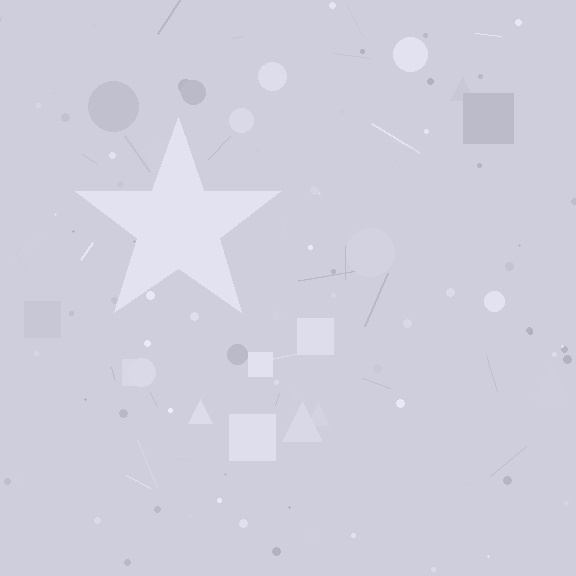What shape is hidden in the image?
A star is hidden in the image.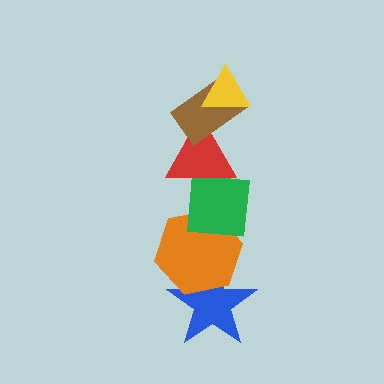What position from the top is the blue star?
The blue star is 6th from the top.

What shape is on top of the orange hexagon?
The green square is on top of the orange hexagon.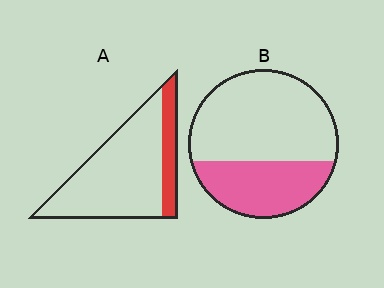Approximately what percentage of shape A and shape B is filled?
A is approximately 20% and B is approximately 35%.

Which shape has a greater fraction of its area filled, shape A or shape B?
Shape B.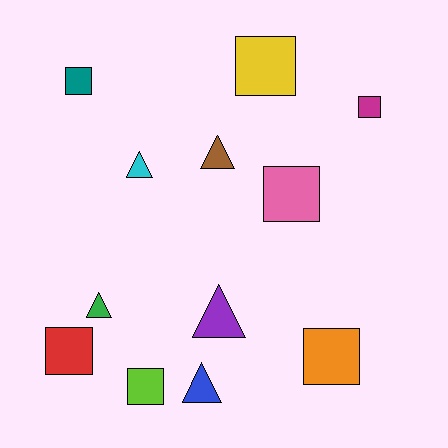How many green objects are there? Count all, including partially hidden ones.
There is 1 green object.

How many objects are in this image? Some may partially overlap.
There are 12 objects.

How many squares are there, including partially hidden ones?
There are 7 squares.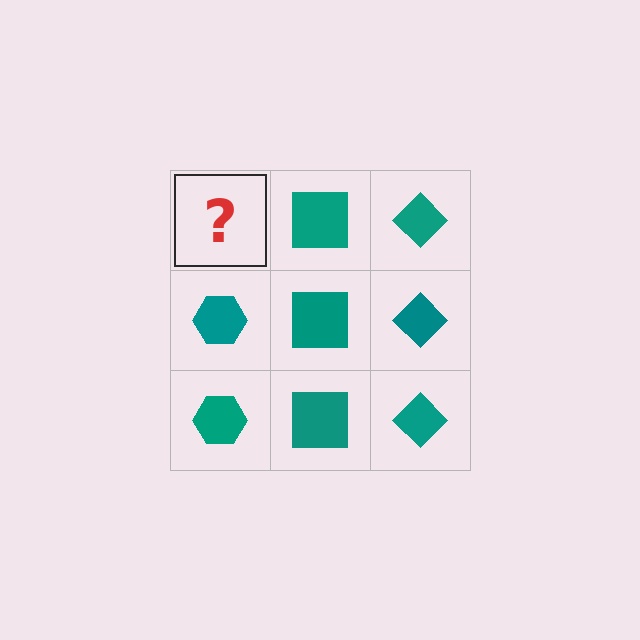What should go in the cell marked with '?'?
The missing cell should contain a teal hexagon.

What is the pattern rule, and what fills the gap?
The rule is that each column has a consistent shape. The gap should be filled with a teal hexagon.